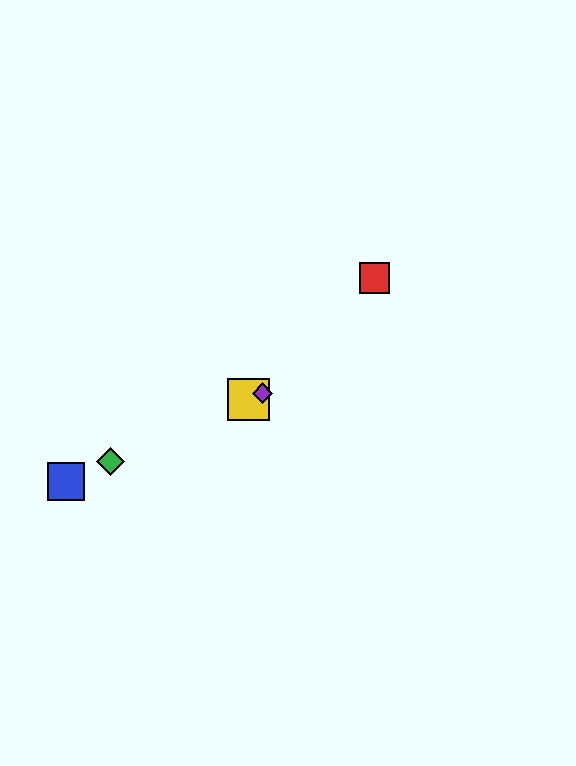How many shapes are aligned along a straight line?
4 shapes (the blue square, the green diamond, the yellow square, the purple diamond) are aligned along a straight line.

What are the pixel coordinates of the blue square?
The blue square is at (66, 482).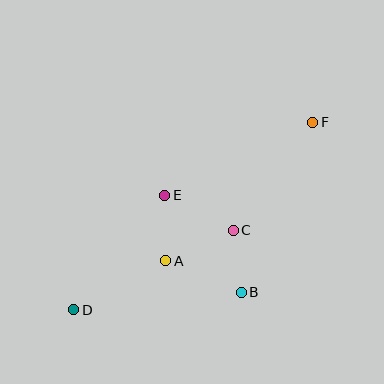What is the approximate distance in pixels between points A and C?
The distance between A and C is approximately 74 pixels.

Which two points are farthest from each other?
Points D and F are farthest from each other.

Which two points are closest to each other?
Points B and C are closest to each other.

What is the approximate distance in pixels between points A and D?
The distance between A and D is approximately 104 pixels.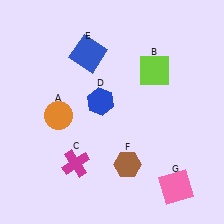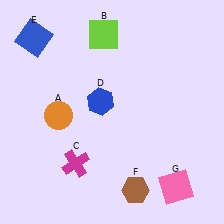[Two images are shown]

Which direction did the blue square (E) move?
The blue square (E) moved left.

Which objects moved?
The objects that moved are: the lime square (B), the blue square (E), the brown hexagon (F).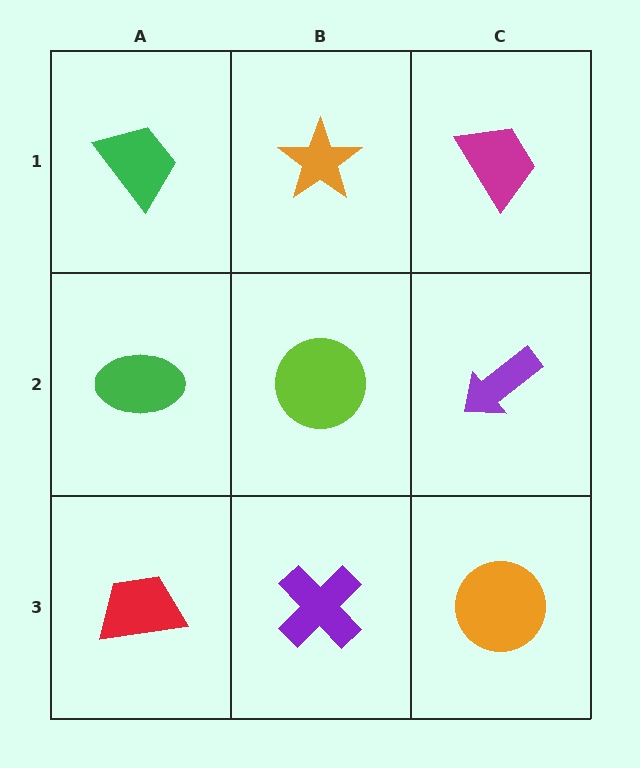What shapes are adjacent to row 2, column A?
A green trapezoid (row 1, column A), a red trapezoid (row 3, column A), a lime circle (row 2, column B).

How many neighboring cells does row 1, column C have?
2.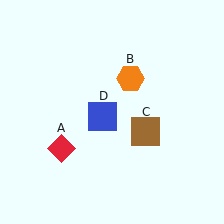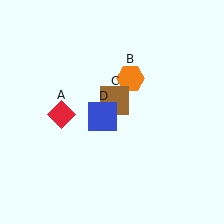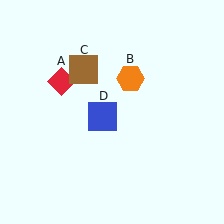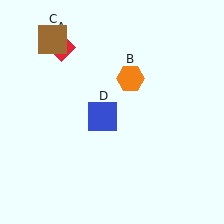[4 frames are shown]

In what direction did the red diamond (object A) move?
The red diamond (object A) moved up.